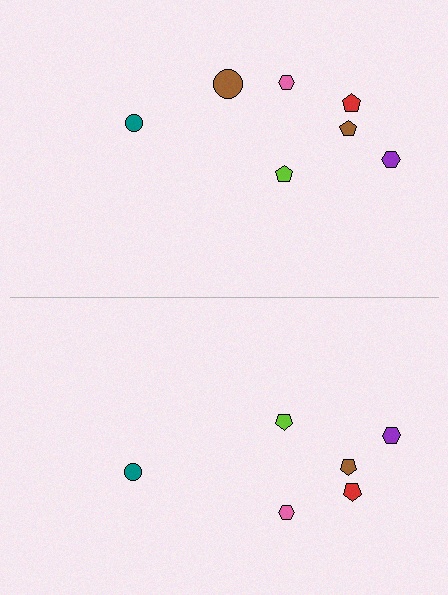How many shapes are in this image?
There are 13 shapes in this image.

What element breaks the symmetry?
A brown circle is missing from the bottom side.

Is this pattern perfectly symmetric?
No, the pattern is not perfectly symmetric. A brown circle is missing from the bottom side.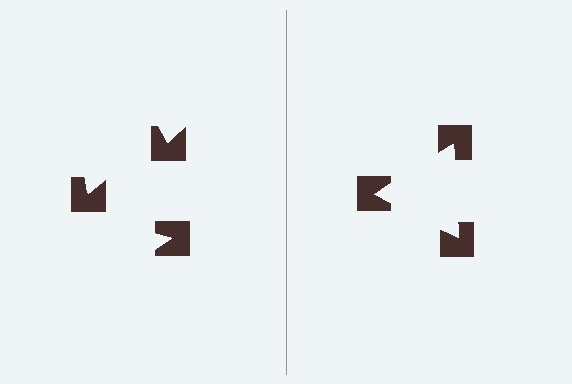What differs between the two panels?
The notched squares are positioned identically on both sides; only the wedge orientations differ. On the right they align to a triangle; on the left they are misaligned.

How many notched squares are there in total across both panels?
6 — 3 on each side.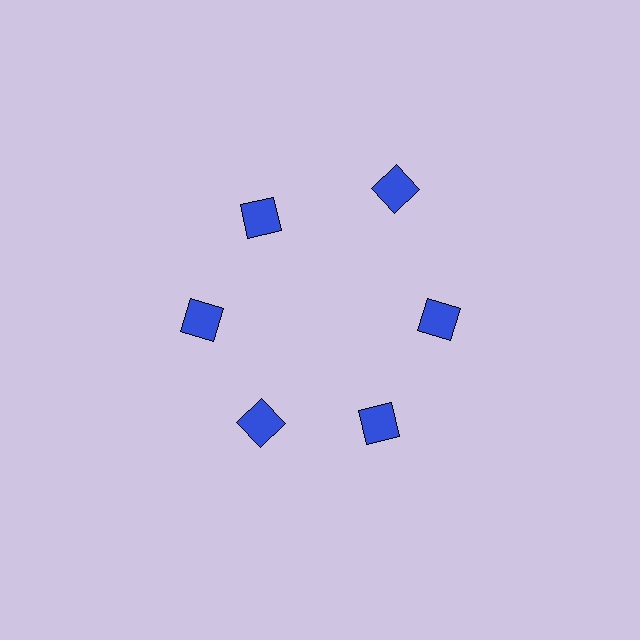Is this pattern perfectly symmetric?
No. The 6 blue squares are arranged in a ring, but one element near the 1 o'clock position is pushed outward from the center, breaking the 6-fold rotational symmetry.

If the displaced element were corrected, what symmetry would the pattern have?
It would have 6-fold rotational symmetry — the pattern would map onto itself every 60 degrees.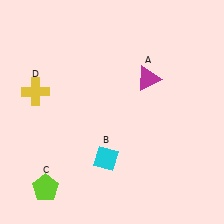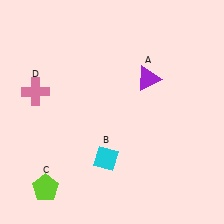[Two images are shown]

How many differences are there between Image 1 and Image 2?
There are 2 differences between the two images.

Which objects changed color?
A changed from magenta to purple. D changed from yellow to pink.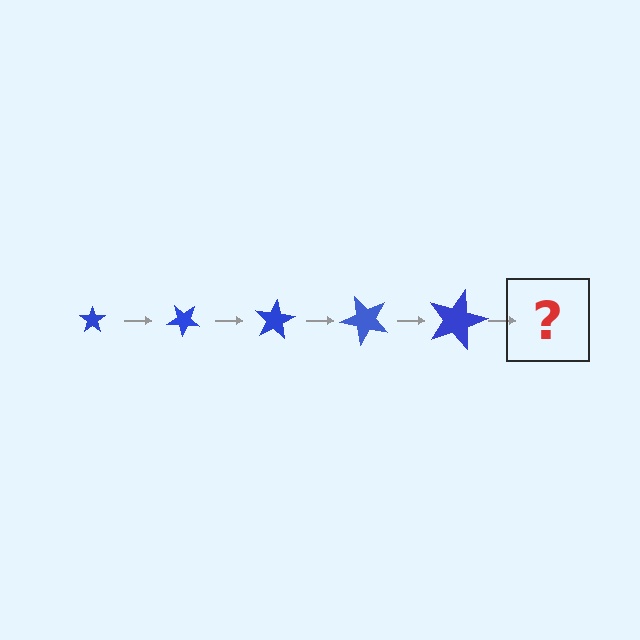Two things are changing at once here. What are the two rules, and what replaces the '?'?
The two rules are that the star grows larger each step and it rotates 40 degrees each step. The '?' should be a star, larger than the previous one and rotated 200 degrees from the start.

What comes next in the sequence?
The next element should be a star, larger than the previous one and rotated 200 degrees from the start.